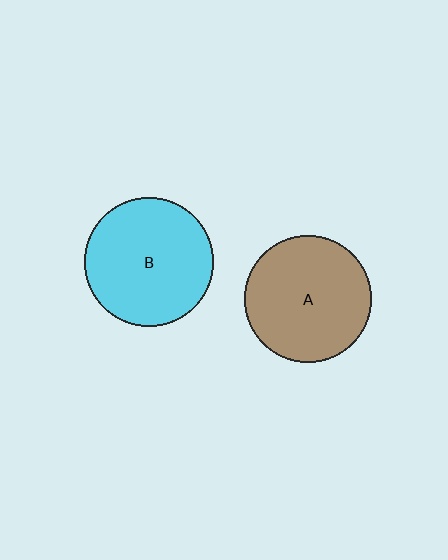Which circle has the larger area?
Circle B (cyan).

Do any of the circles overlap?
No, none of the circles overlap.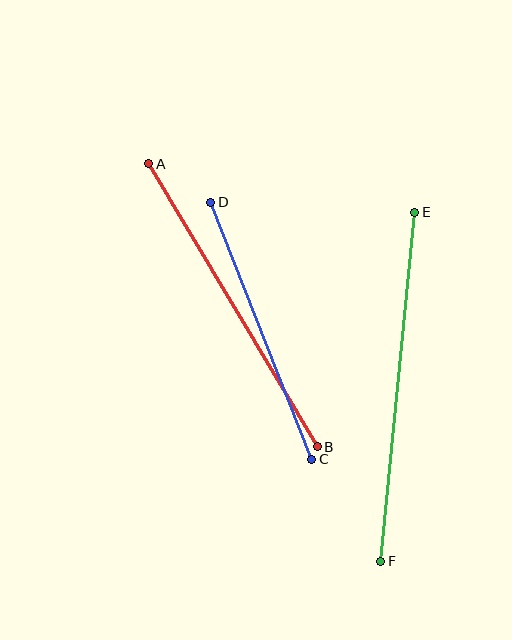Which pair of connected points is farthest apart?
Points E and F are farthest apart.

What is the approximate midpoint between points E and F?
The midpoint is at approximately (398, 387) pixels.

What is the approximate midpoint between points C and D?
The midpoint is at approximately (261, 331) pixels.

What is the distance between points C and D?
The distance is approximately 276 pixels.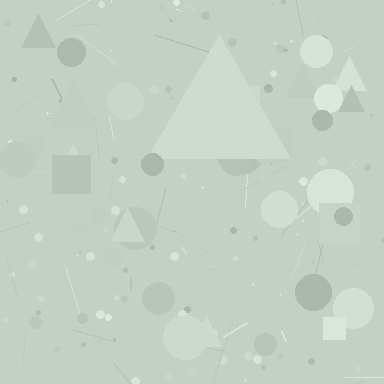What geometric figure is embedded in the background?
A triangle is embedded in the background.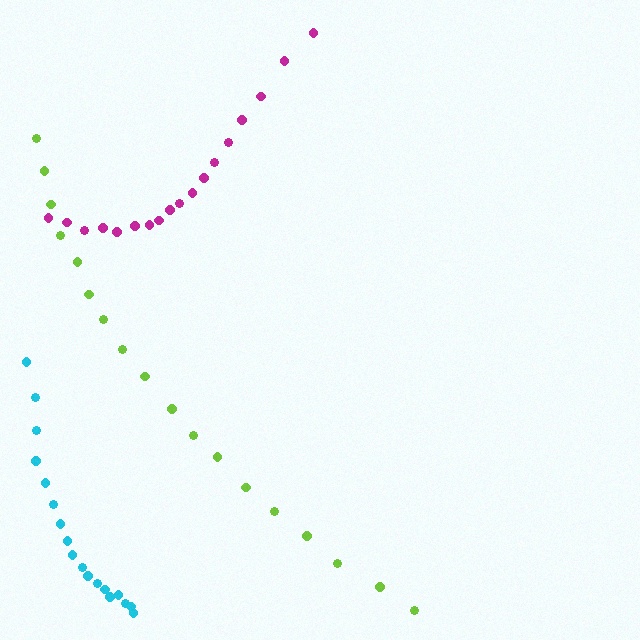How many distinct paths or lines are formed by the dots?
There are 3 distinct paths.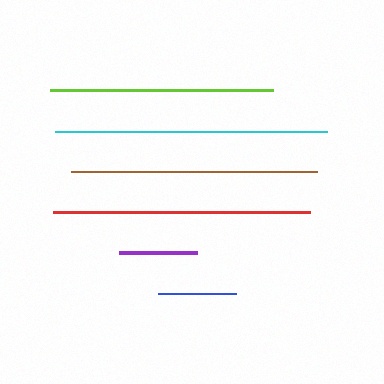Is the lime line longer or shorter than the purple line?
The lime line is longer than the purple line.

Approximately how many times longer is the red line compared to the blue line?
The red line is approximately 3.3 times the length of the blue line.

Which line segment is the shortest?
The purple line is the shortest at approximately 78 pixels.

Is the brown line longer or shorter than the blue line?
The brown line is longer than the blue line.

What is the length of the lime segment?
The lime segment is approximately 223 pixels long.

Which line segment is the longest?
The cyan line is the longest at approximately 272 pixels.